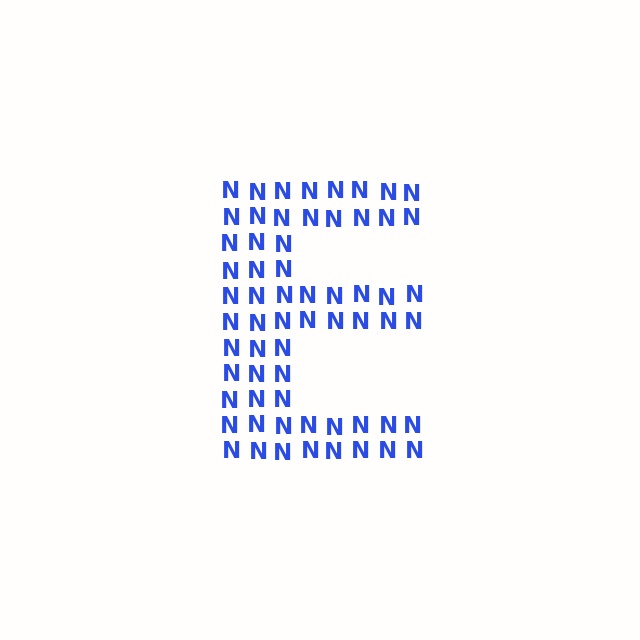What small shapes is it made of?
It is made of small letter N's.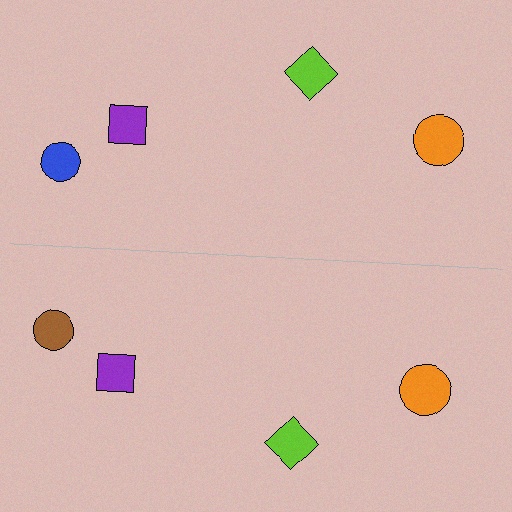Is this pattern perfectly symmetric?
No, the pattern is not perfectly symmetric. The brown circle on the bottom side breaks the symmetry — its mirror counterpart is blue.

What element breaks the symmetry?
The brown circle on the bottom side breaks the symmetry — its mirror counterpart is blue.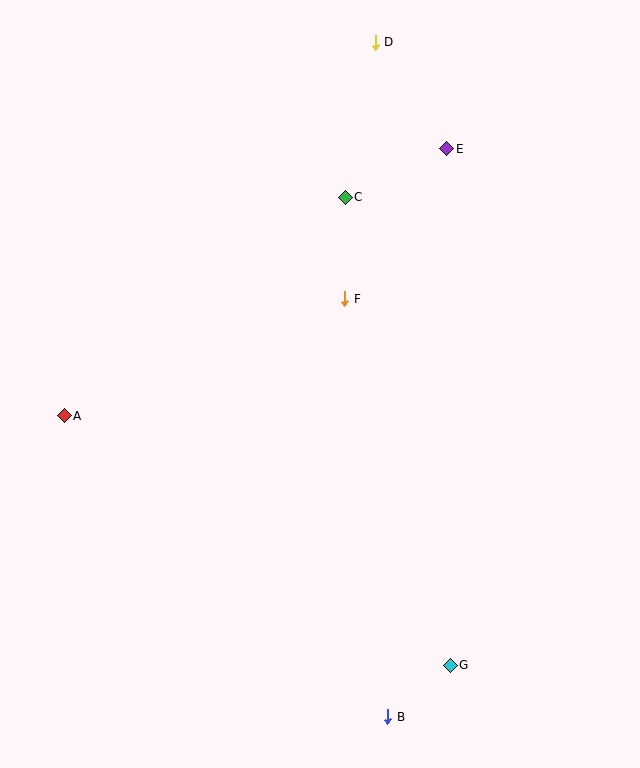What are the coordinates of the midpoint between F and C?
The midpoint between F and C is at (345, 248).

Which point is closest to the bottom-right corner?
Point G is closest to the bottom-right corner.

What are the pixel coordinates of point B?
Point B is at (388, 717).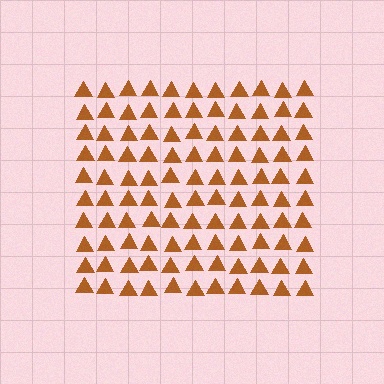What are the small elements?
The small elements are triangles.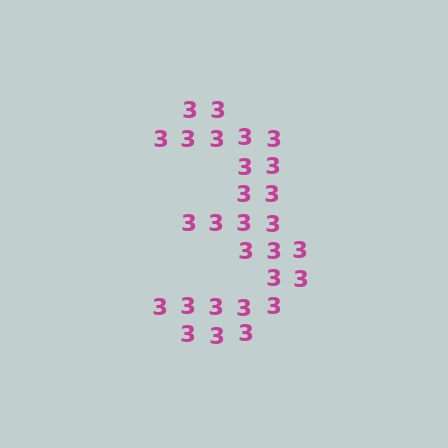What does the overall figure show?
The overall figure shows the digit 3.